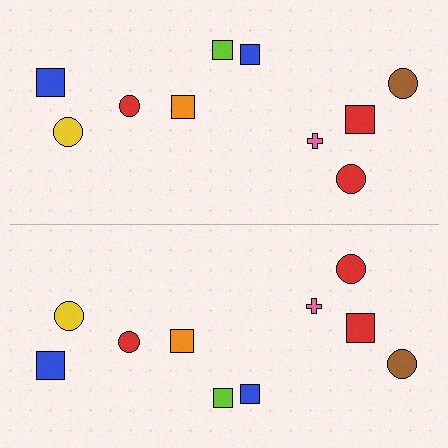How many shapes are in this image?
There are 20 shapes in this image.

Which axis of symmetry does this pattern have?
The pattern has a horizontal axis of symmetry running through the center of the image.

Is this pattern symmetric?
Yes, this pattern has bilateral (reflection) symmetry.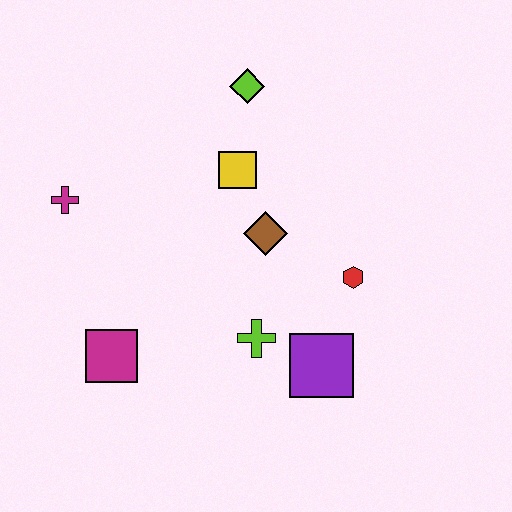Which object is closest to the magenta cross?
The magenta square is closest to the magenta cross.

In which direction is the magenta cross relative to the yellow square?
The magenta cross is to the left of the yellow square.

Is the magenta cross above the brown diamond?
Yes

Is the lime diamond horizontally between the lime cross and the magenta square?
Yes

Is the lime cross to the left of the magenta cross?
No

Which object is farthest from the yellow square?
The magenta square is farthest from the yellow square.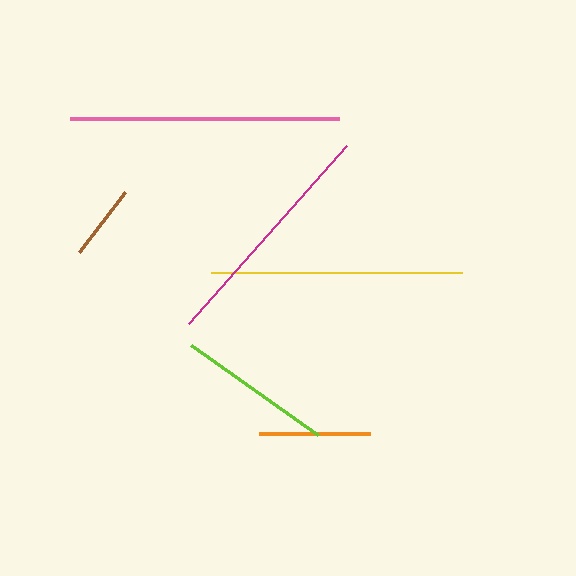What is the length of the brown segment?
The brown segment is approximately 76 pixels long.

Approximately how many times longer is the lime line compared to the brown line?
The lime line is approximately 2.1 times the length of the brown line.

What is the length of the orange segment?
The orange segment is approximately 111 pixels long.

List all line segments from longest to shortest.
From longest to shortest: pink, yellow, magenta, lime, orange, brown.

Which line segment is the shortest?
The brown line is the shortest at approximately 76 pixels.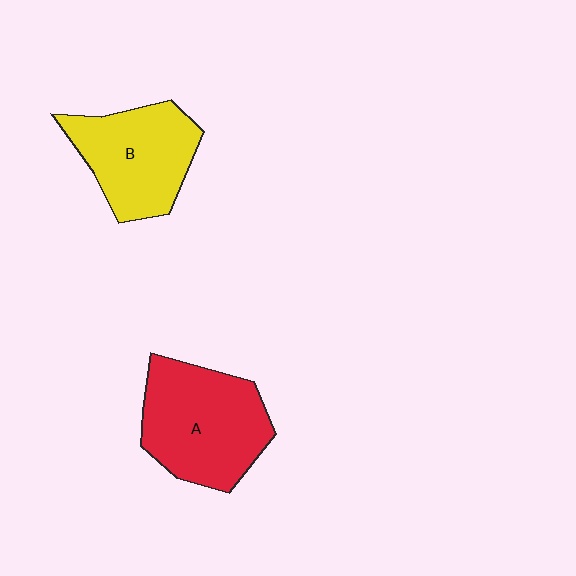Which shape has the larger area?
Shape A (red).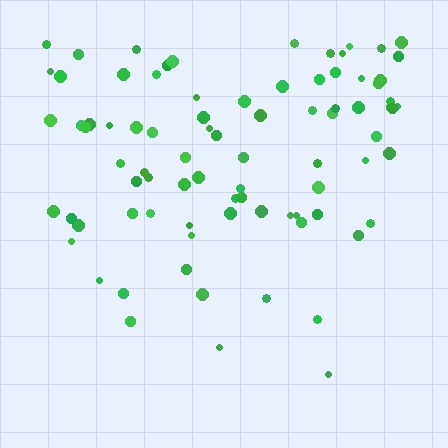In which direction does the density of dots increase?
From bottom to top, with the top side densest.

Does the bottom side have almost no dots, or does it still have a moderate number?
Still a moderate number, just noticeably fewer than the top.